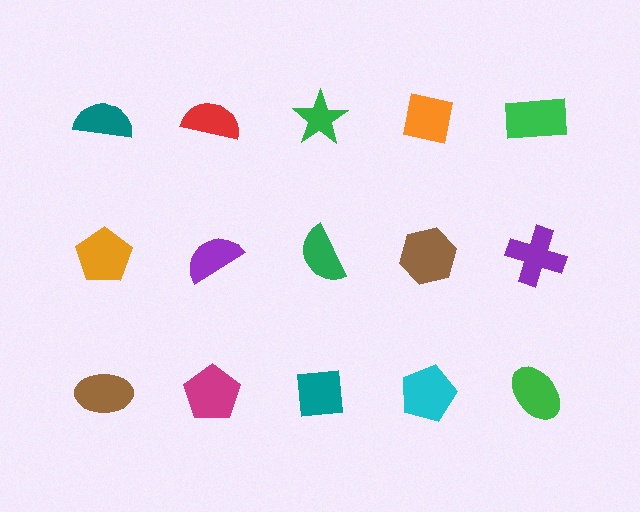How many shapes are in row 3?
5 shapes.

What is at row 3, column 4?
A cyan pentagon.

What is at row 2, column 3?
A green semicircle.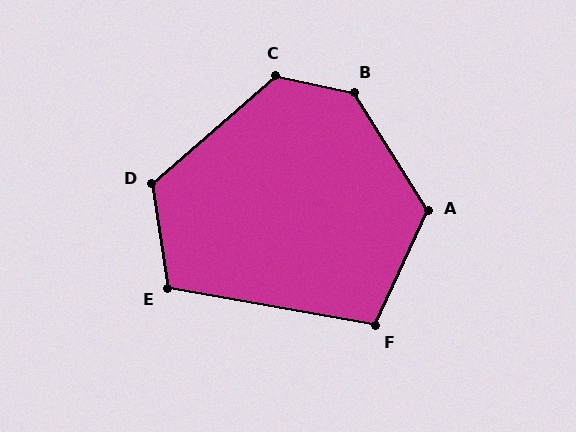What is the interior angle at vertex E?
Approximately 109 degrees (obtuse).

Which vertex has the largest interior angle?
B, at approximately 134 degrees.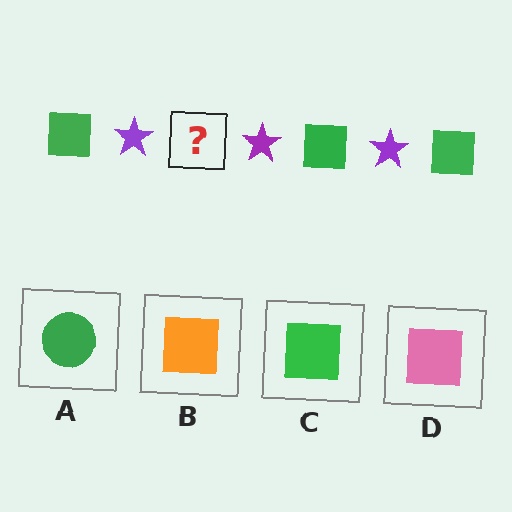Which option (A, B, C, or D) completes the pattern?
C.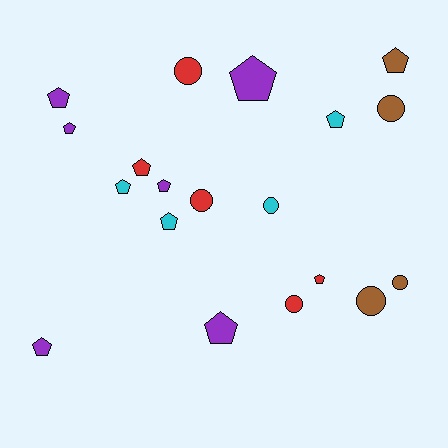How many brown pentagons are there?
There is 1 brown pentagon.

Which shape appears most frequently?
Pentagon, with 12 objects.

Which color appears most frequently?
Purple, with 6 objects.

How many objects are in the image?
There are 19 objects.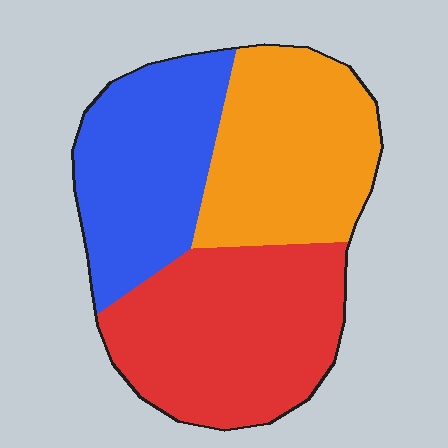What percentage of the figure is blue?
Blue takes up about one third (1/3) of the figure.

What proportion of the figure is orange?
Orange covers about 30% of the figure.